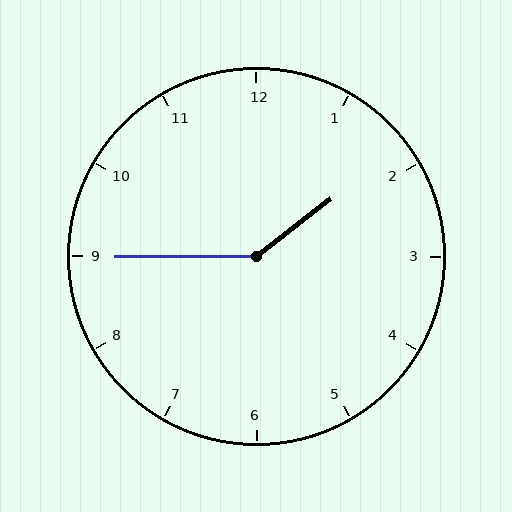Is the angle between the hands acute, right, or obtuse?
It is obtuse.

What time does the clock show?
1:45.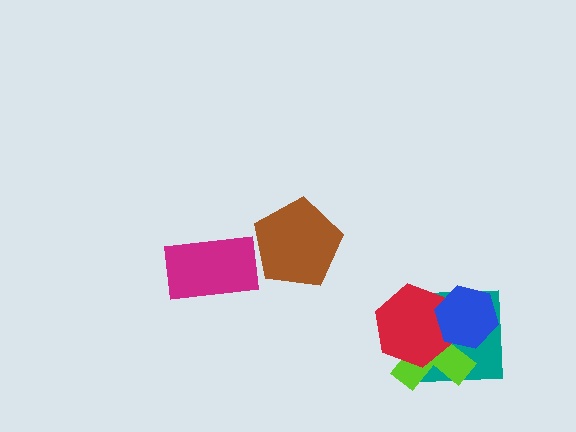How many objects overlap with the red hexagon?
3 objects overlap with the red hexagon.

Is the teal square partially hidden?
Yes, it is partially covered by another shape.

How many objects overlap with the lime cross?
3 objects overlap with the lime cross.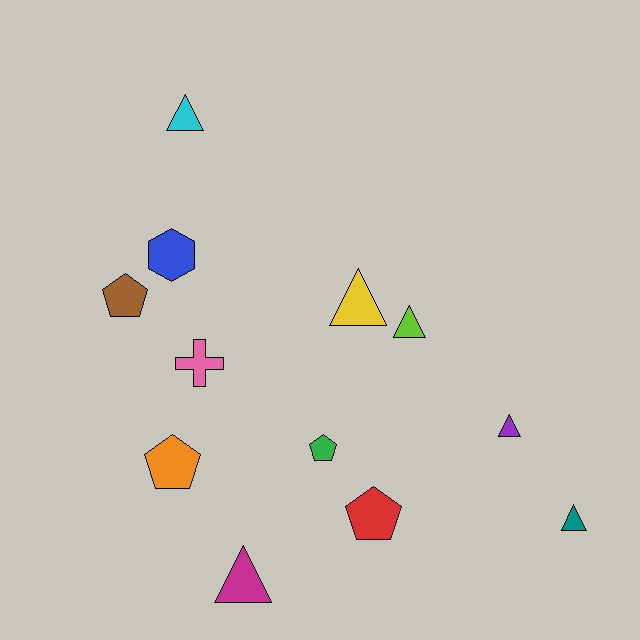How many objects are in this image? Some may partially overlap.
There are 12 objects.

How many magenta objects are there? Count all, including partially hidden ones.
There is 1 magenta object.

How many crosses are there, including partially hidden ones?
There is 1 cross.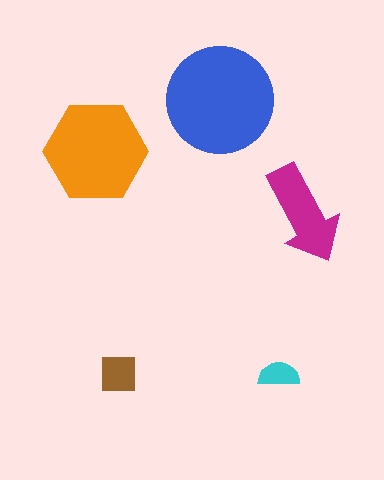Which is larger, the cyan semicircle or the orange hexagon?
The orange hexagon.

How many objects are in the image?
There are 5 objects in the image.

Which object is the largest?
The blue circle.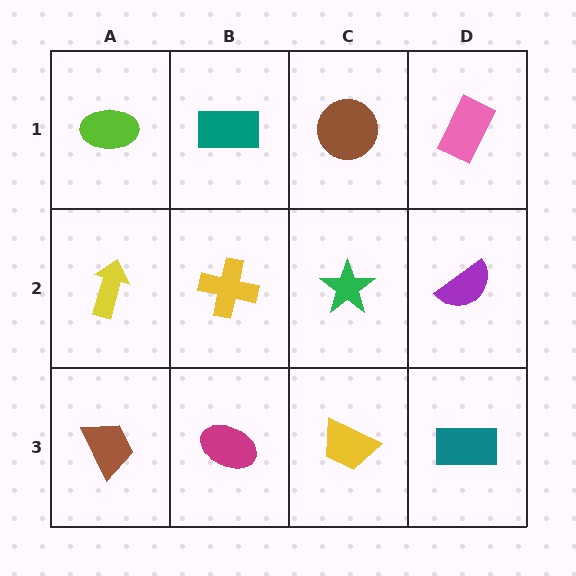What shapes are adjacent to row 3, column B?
A yellow cross (row 2, column B), a brown trapezoid (row 3, column A), a yellow trapezoid (row 3, column C).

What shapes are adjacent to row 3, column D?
A purple semicircle (row 2, column D), a yellow trapezoid (row 3, column C).